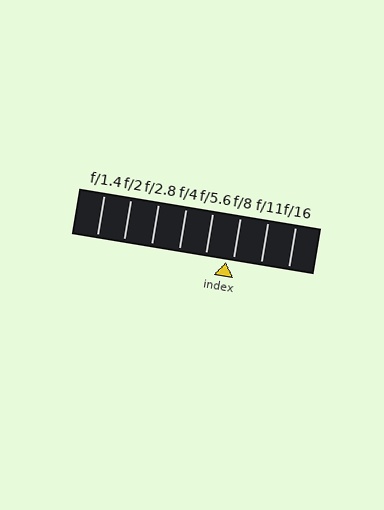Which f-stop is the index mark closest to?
The index mark is closest to f/8.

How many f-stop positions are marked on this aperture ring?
There are 8 f-stop positions marked.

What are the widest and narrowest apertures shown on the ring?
The widest aperture shown is f/1.4 and the narrowest is f/16.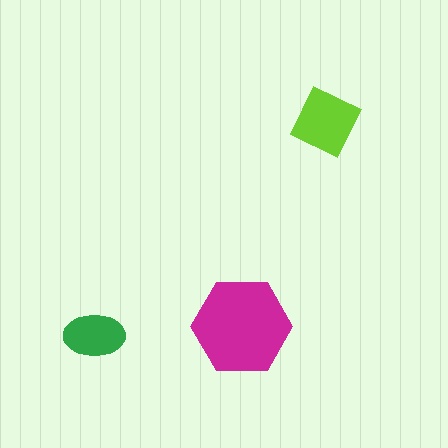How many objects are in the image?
There are 3 objects in the image.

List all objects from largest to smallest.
The magenta hexagon, the lime square, the green ellipse.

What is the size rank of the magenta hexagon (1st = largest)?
1st.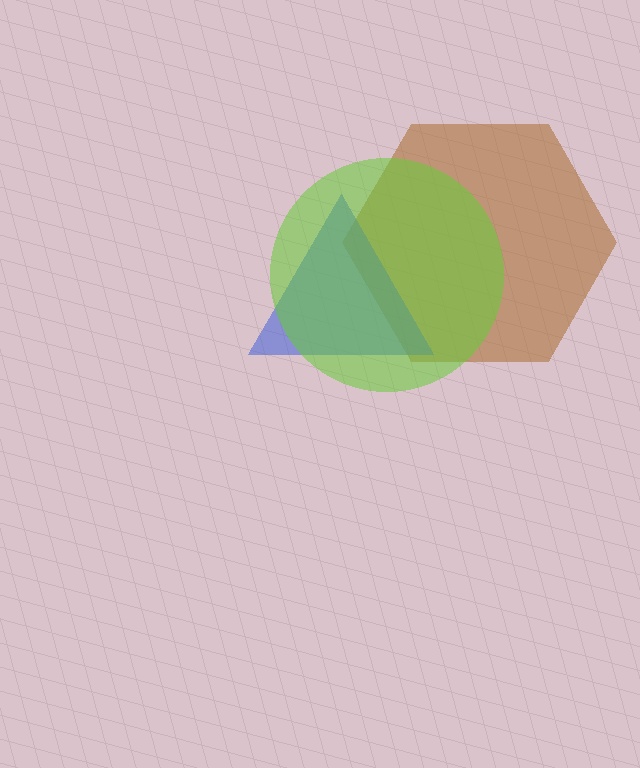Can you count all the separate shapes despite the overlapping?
Yes, there are 3 separate shapes.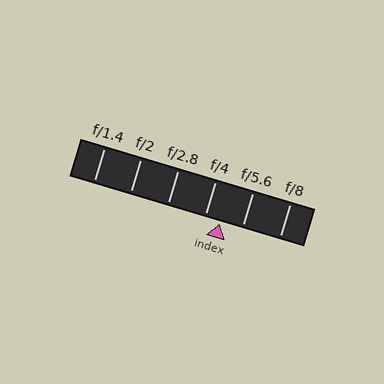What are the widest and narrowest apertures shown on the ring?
The widest aperture shown is f/1.4 and the narrowest is f/8.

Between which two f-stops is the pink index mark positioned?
The index mark is between f/4 and f/5.6.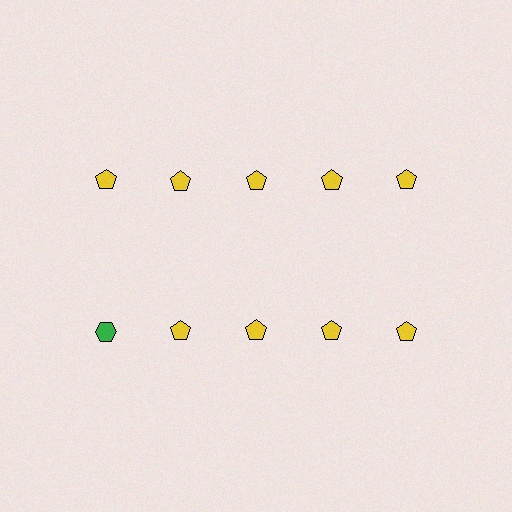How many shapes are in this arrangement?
There are 10 shapes arranged in a grid pattern.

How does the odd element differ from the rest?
It differs in both color (green instead of yellow) and shape (hexagon instead of pentagon).